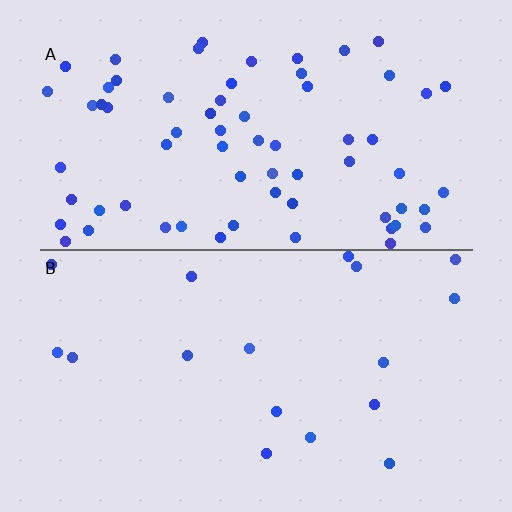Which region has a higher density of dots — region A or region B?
A (the top).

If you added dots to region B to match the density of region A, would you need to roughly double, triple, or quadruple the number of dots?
Approximately quadruple.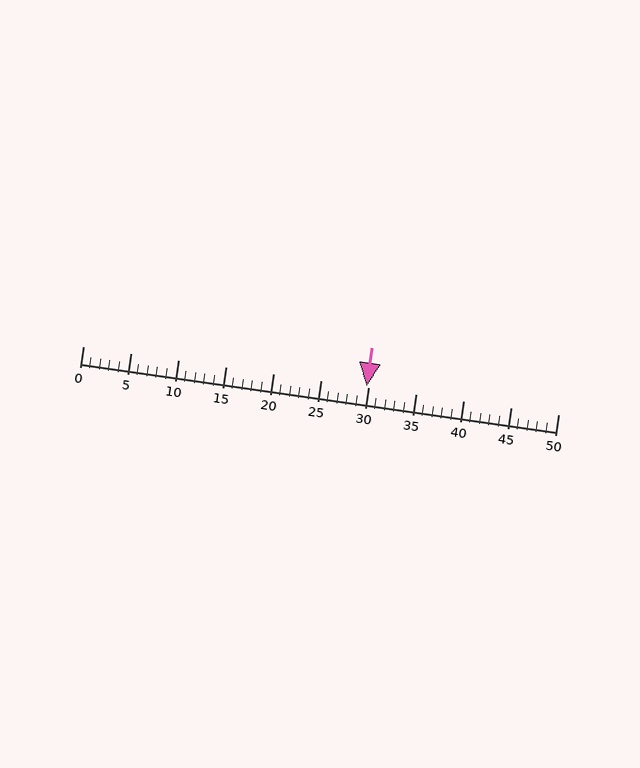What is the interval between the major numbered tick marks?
The major tick marks are spaced 5 units apart.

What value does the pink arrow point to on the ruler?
The pink arrow points to approximately 30.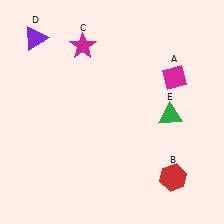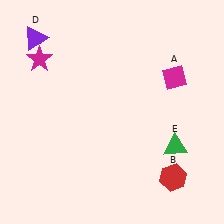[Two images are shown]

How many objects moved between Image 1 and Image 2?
2 objects moved between the two images.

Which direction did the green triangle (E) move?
The green triangle (E) moved down.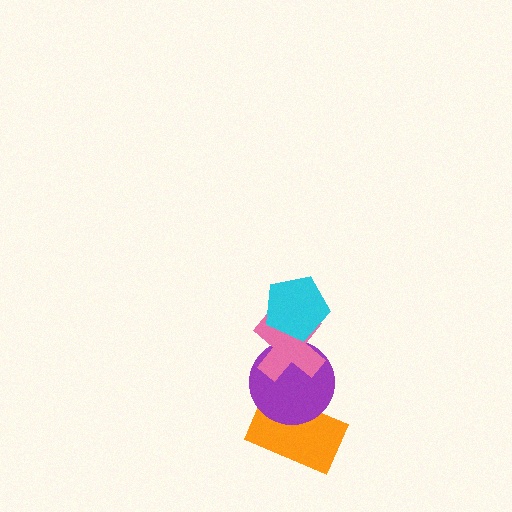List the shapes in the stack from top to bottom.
From top to bottom: the cyan pentagon, the pink cross, the purple circle, the orange rectangle.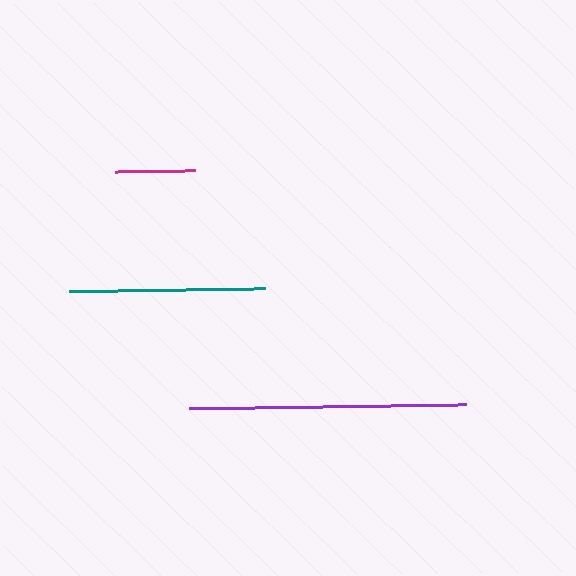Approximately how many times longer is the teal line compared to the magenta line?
The teal line is approximately 2.5 times the length of the magenta line.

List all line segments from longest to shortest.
From longest to shortest: purple, teal, magenta.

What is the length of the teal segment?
The teal segment is approximately 197 pixels long.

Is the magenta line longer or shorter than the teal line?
The teal line is longer than the magenta line.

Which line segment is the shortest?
The magenta line is the shortest at approximately 80 pixels.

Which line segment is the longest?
The purple line is the longest at approximately 277 pixels.